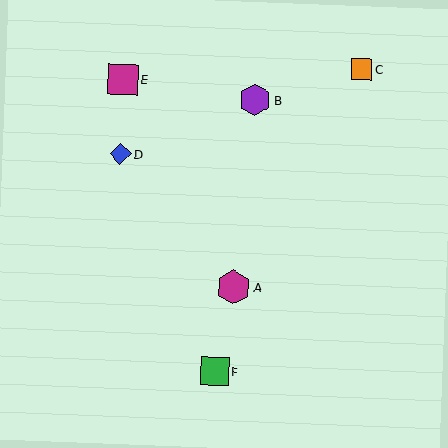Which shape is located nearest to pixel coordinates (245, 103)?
The purple hexagon (labeled B) at (255, 100) is nearest to that location.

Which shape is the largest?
The magenta hexagon (labeled A) is the largest.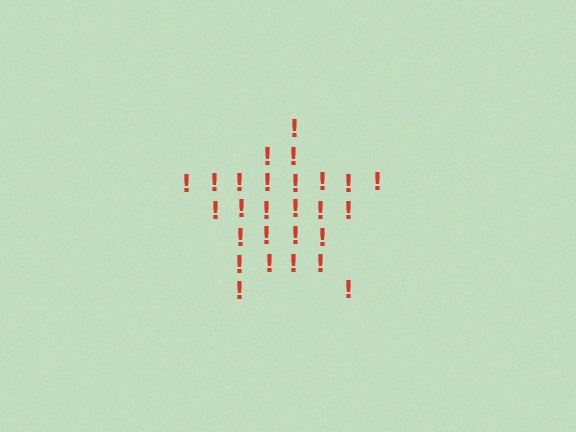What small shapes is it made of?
It is made of small exclamation marks.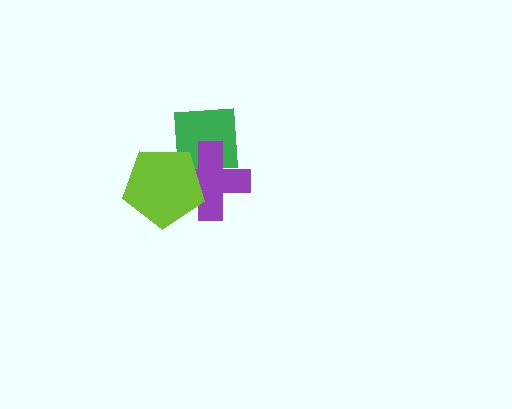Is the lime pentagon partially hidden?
No, no other shape covers it.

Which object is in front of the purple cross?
The lime pentagon is in front of the purple cross.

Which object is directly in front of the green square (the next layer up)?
The purple cross is directly in front of the green square.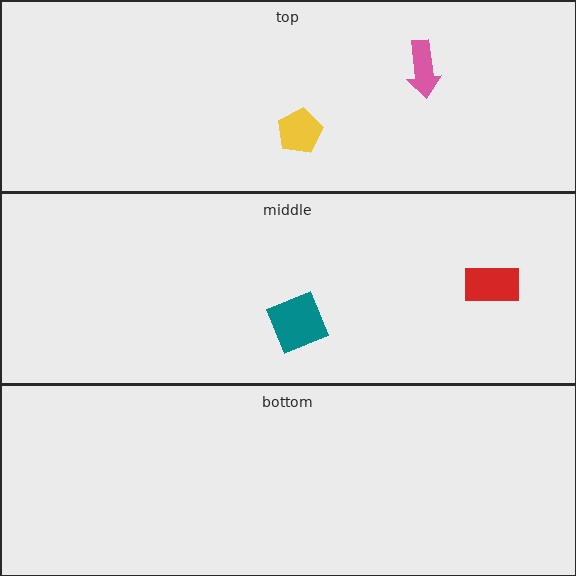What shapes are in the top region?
The yellow pentagon, the pink arrow.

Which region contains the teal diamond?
The middle region.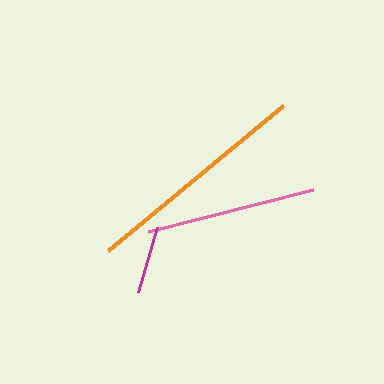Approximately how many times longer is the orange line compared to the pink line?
The orange line is approximately 1.3 times the length of the pink line.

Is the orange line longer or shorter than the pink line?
The orange line is longer than the pink line.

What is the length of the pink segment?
The pink segment is approximately 170 pixels long.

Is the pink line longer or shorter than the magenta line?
The pink line is longer than the magenta line.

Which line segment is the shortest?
The magenta line is the shortest at approximately 68 pixels.